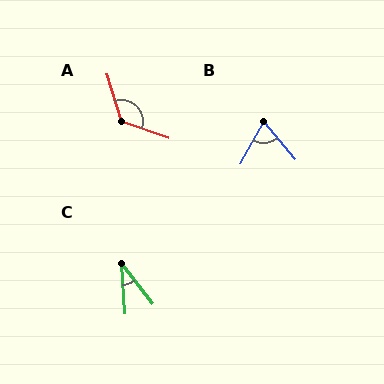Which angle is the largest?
A, at approximately 125 degrees.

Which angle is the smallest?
C, at approximately 34 degrees.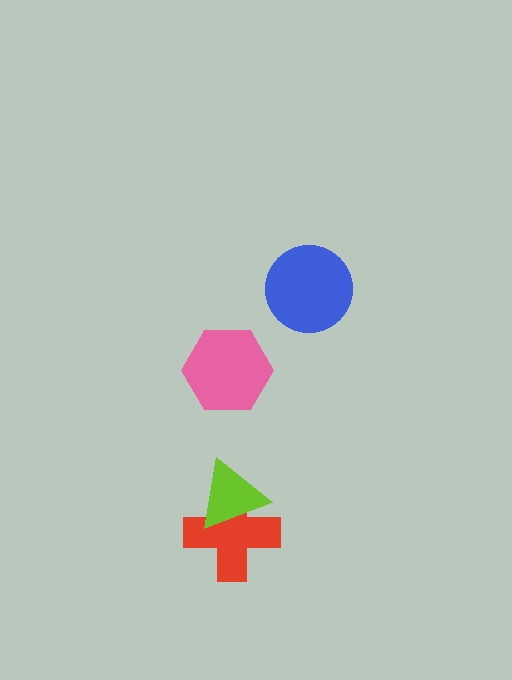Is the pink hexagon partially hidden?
No, no other shape covers it.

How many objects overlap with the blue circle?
0 objects overlap with the blue circle.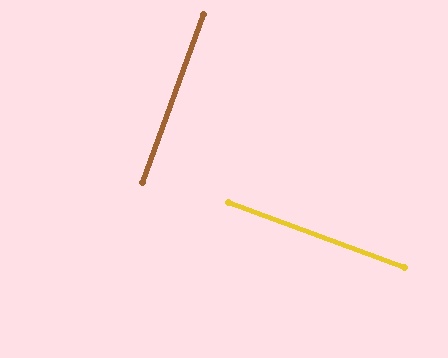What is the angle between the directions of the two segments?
Approximately 90 degrees.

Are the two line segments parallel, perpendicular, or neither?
Perpendicular — they meet at approximately 90°.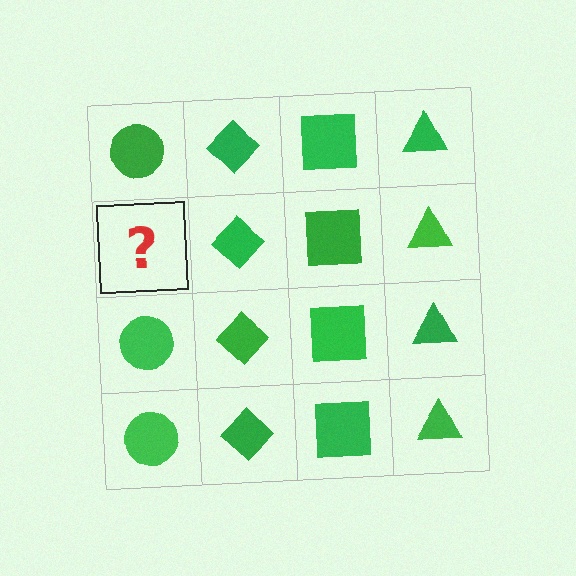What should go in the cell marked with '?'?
The missing cell should contain a green circle.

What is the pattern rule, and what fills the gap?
The rule is that each column has a consistent shape. The gap should be filled with a green circle.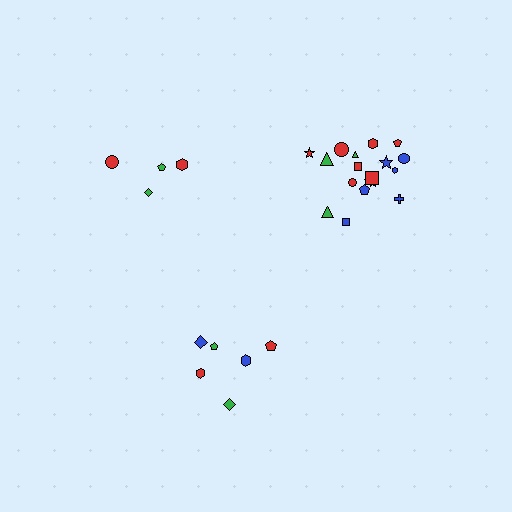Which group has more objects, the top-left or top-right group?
The top-right group.